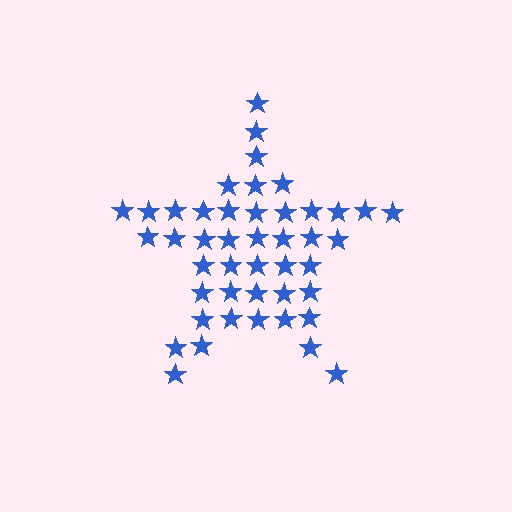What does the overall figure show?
The overall figure shows a star.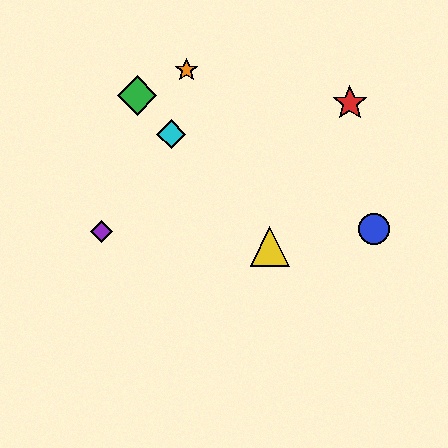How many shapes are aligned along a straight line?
3 shapes (the green diamond, the yellow triangle, the cyan diamond) are aligned along a straight line.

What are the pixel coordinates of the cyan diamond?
The cyan diamond is at (171, 134).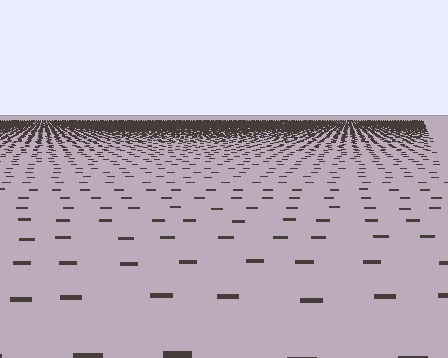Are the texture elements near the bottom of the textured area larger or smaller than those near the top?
Larger. Near the bottom, elements are closer to the viewer and appear at a bigger on-screen size.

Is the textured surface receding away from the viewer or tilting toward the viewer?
The surface is receding away from the viewer. Texture elements get smaller and denser toward the top.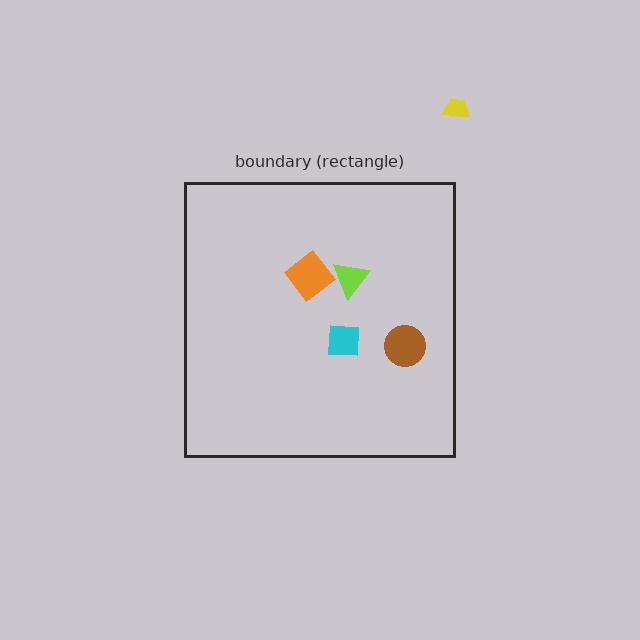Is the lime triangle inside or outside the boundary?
Inside.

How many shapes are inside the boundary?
4 inside, 1 outside.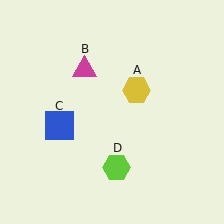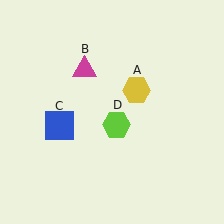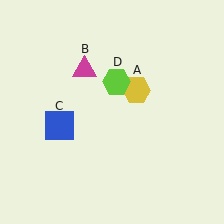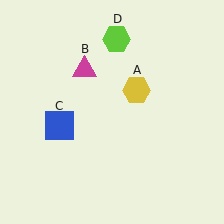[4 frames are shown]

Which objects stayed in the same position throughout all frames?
Yellow hexagon (object A) and magenta triangle (object B) and blue square (object C) remained stationary.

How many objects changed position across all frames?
1 object changed position: lime hexagon (object D).